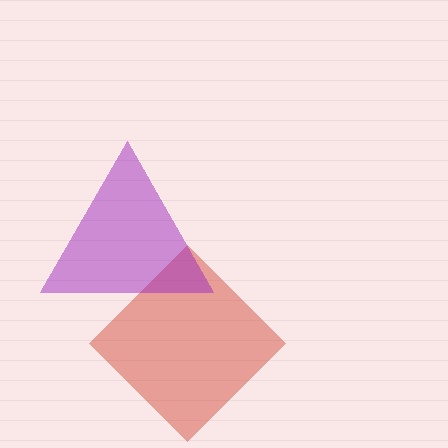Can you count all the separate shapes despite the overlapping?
Yes, there are 2 separate shapes.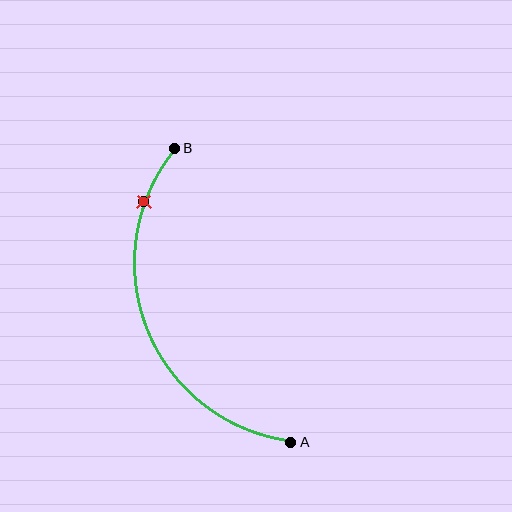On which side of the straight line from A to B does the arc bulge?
The arc bulges to the left of the straight line connecting A and B.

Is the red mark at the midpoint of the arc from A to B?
No. The red mark lies on the arc but is closer to endpoint B. The arc midpoint would be at the point on the curve equidistant along the arc from both A and B.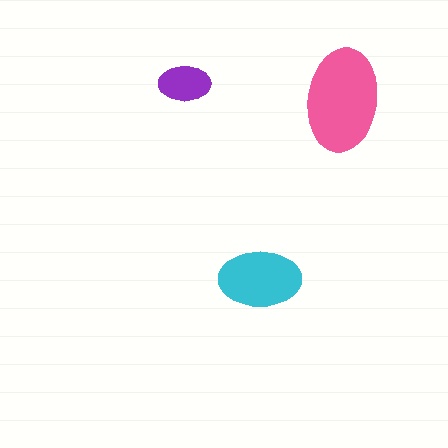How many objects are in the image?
There are 3 objects in the image.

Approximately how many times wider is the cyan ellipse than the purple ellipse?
About 1.5 times wider.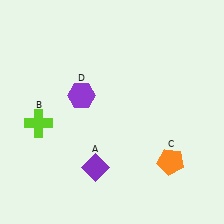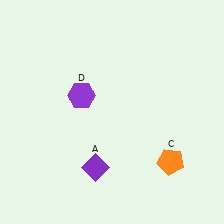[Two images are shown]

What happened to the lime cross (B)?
The lime cross (B) was removed in Image 2. It was in the bottom-left area of Image 1.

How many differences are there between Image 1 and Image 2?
There is 1 difference between the two images.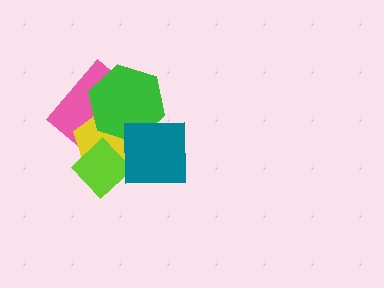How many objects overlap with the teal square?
4 objects overlap with the teal square.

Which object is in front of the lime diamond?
The teal square is in front of the lime diamond.